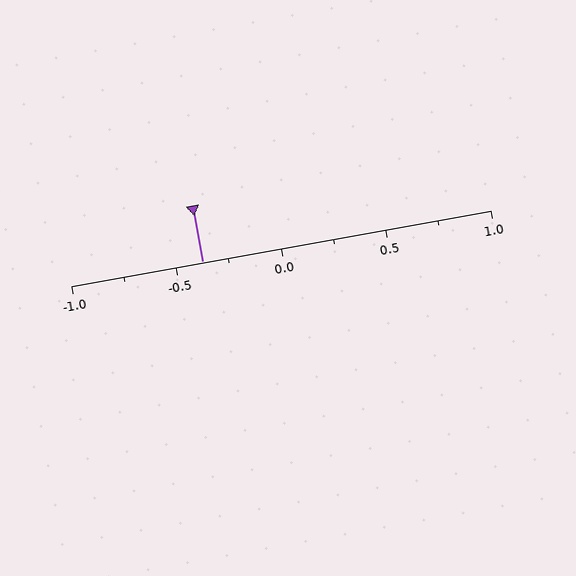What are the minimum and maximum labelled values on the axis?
The axis runs from -1.0 to 1.0.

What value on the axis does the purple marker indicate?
The marker indicates approximately -0.38.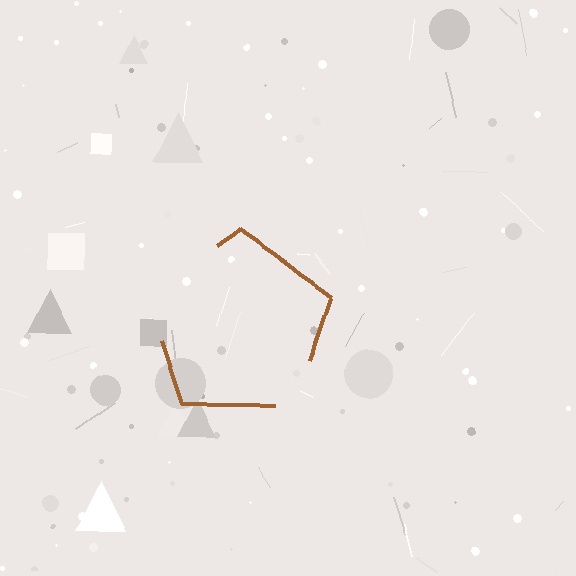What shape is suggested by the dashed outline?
The dashed outline suggests a pentagon.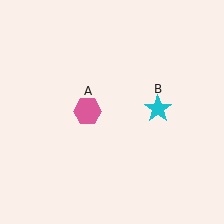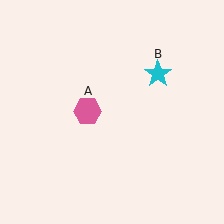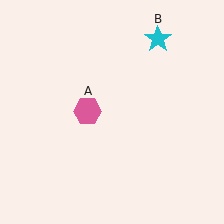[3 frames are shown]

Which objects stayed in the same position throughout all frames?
Pink hexagon (object A) remained stationary.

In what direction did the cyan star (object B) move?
The cyan star (object B) moved up.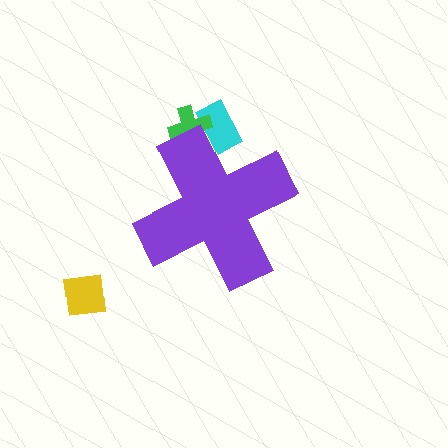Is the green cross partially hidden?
Yes, the green cross is partially hidden behind the purple cross.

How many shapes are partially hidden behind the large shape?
2 shapes are partially hidden.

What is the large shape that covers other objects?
A purple cross.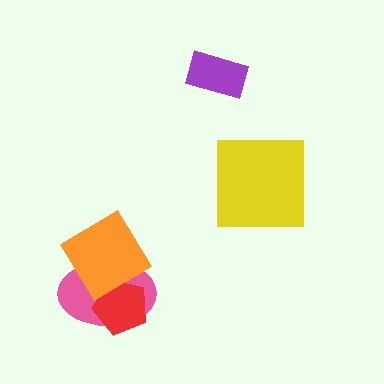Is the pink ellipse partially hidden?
Yes, it is partially covered by another shape.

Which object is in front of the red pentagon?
The orange diamond is in front of the red pentagon.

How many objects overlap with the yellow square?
0 objects overlap with the yellow square.